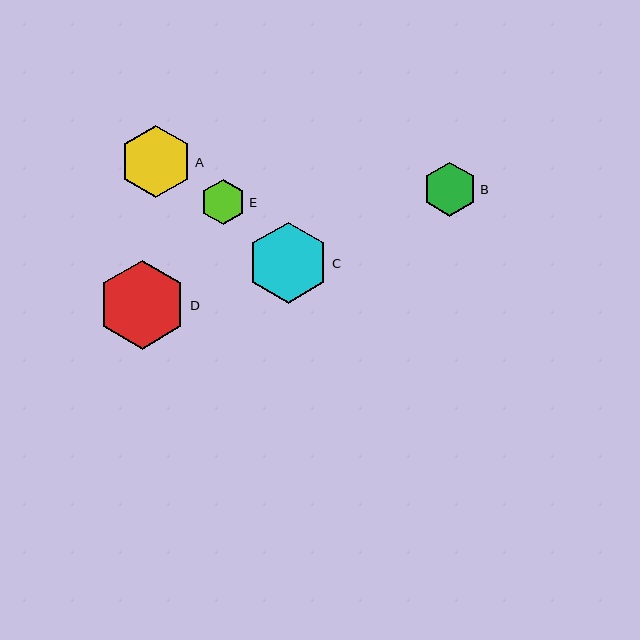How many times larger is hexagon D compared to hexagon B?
Hexagon D is approximately 1.6 times the size of hexagon B.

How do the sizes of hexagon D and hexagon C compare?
Hexagon D and hexagon C are approximately the same size.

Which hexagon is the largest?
Hexagon D is the largest with a size of approximately 89 pixels.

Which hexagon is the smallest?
Hexagon E is the smallest with a size of approximately 46 pixels.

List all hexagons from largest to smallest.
From largest to smallest: D, C, A, B, E.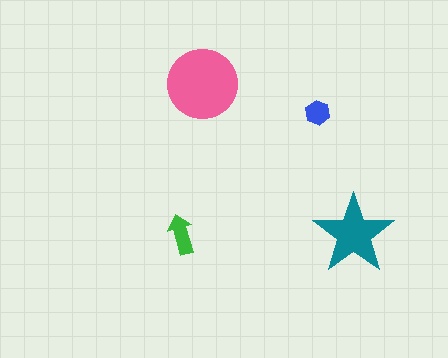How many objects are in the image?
There are 4 objects in the image.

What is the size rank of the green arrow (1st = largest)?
3rd.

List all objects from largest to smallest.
The pink circle, the teal star, the green arrow, the blue hexagon.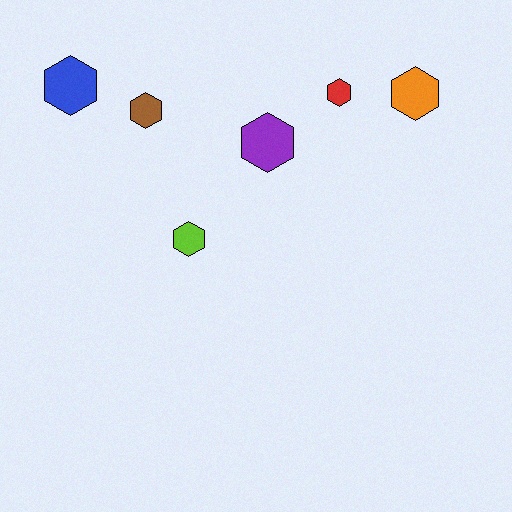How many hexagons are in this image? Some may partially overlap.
There are 6 hexagons.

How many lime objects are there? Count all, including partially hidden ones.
There is 1 lime object.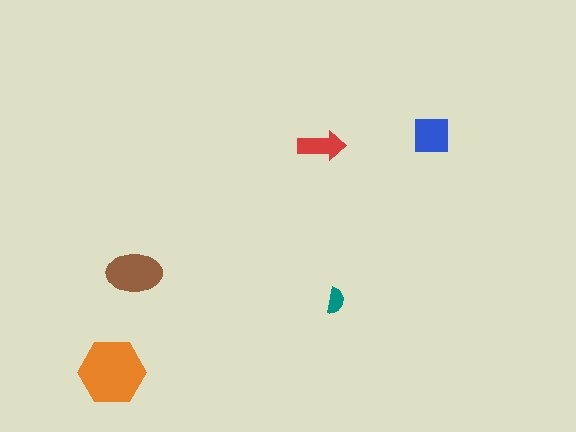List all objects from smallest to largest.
The teal semicircle, the red arrow, the blue square, the brown ellipse, the orange hexagon.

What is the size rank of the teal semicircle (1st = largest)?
5th.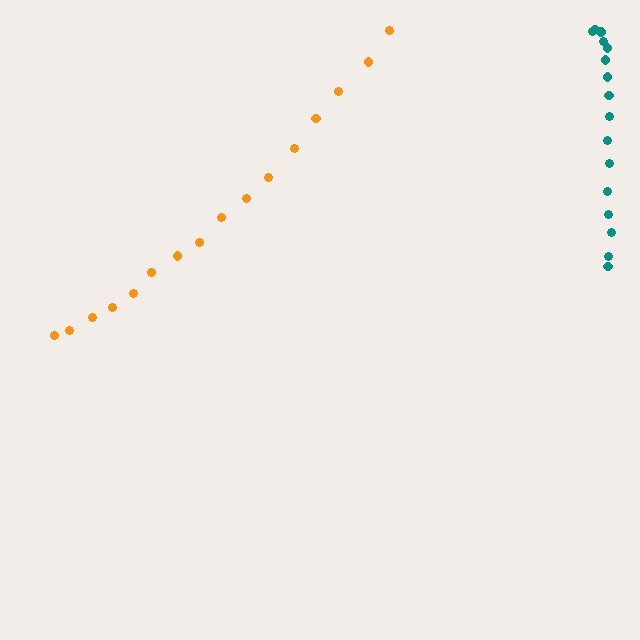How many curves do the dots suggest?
There are 2 distinct paths.